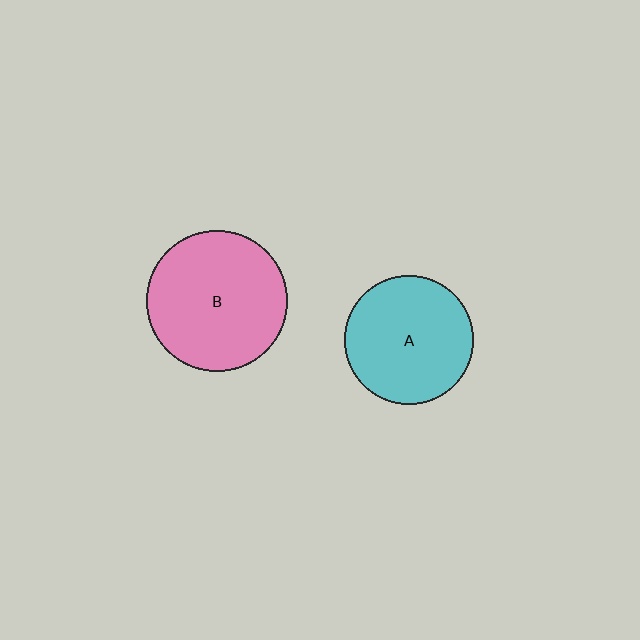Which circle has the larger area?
Circle B (pink).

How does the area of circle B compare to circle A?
Approximately 1.2 times.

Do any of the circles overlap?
No, none of the circles overlap.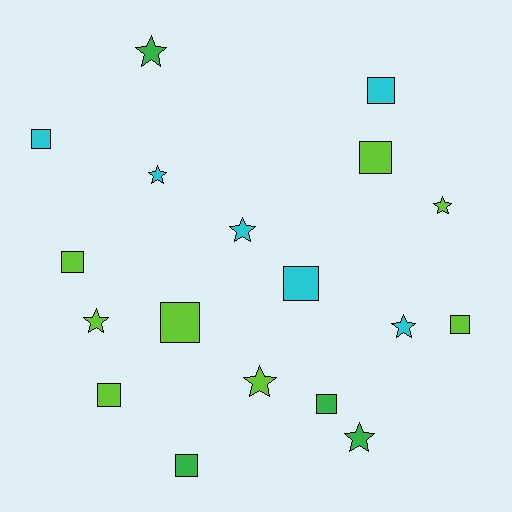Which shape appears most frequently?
Square, with 10 objects.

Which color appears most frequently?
Lime, with 8 objects.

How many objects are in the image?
There are 18 objects.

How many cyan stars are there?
There are 3 cyan stars.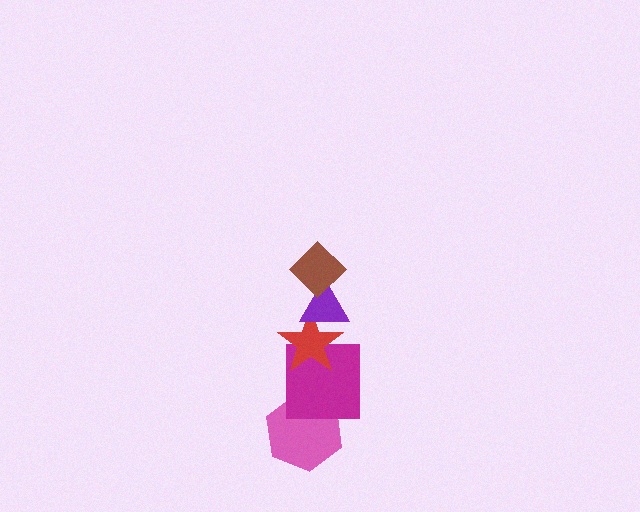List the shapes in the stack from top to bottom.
From top to bottom: the brown diamond, the purple triangle, the red star, the magenta square, the pink hexagon.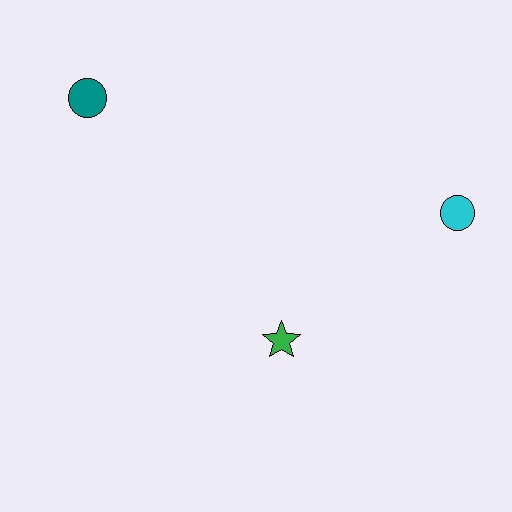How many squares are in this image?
There are no squares.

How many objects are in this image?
There are 3 objects.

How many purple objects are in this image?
There are no purple objects.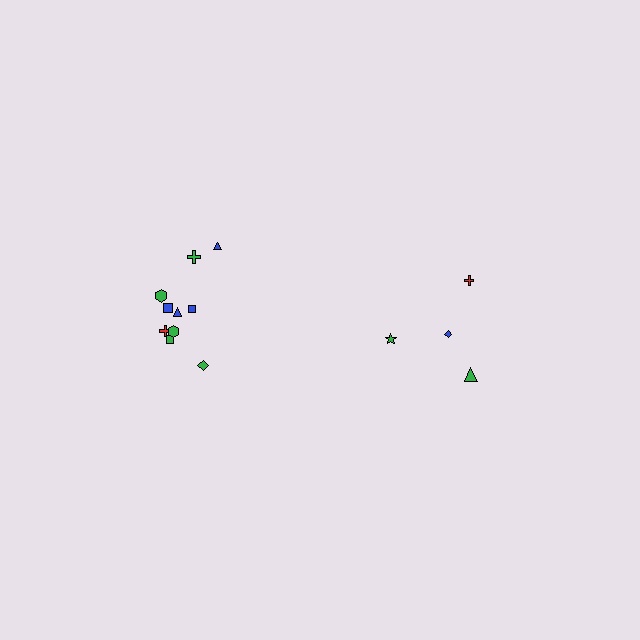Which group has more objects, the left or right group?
The left group.